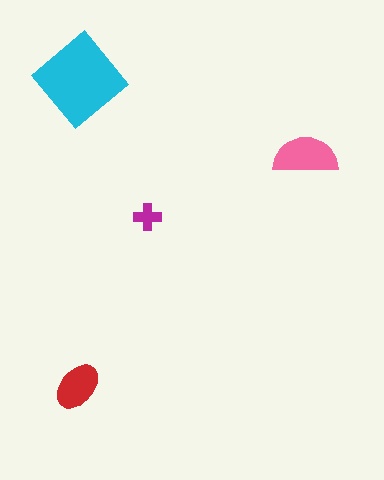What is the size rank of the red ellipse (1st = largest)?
3rd.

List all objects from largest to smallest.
The cyan diamond, the pink semicircle, the red ellipse, the magenta cross.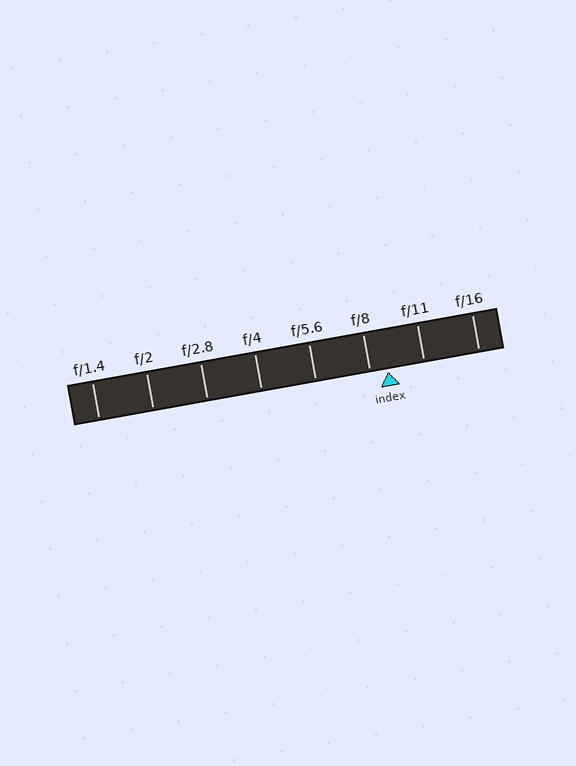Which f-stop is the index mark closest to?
The index mark is closest to f/8.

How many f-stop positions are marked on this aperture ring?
There are 8 f-stop positions marked.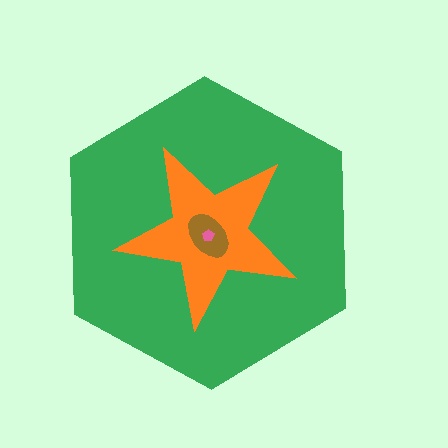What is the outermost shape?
The green hexagon.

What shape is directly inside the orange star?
The brown ellipse.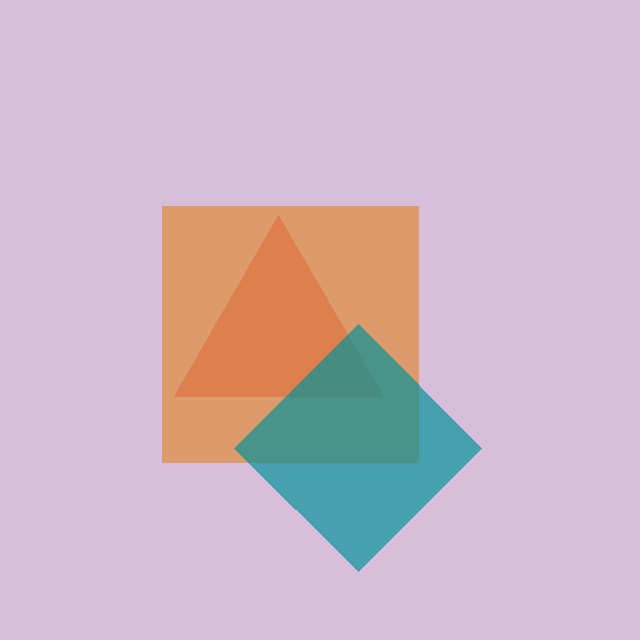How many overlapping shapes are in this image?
There are 3 overlapping shapes in the image.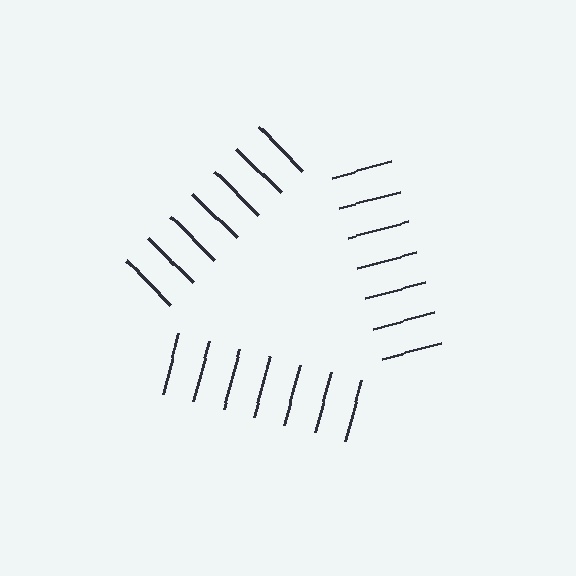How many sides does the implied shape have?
3 sides — the line-ends trace a triangle.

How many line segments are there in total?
21 — 7 along each of the 3 edges.